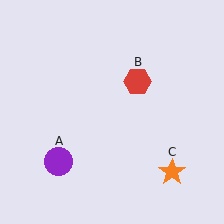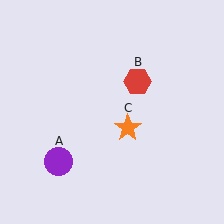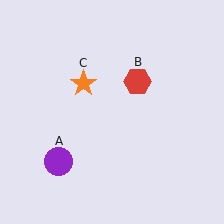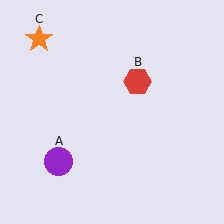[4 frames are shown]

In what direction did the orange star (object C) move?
The orange star (object C) moved up and to the left.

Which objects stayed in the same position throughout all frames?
Purple circle (object A) and red hexagon (object B) remained stationary.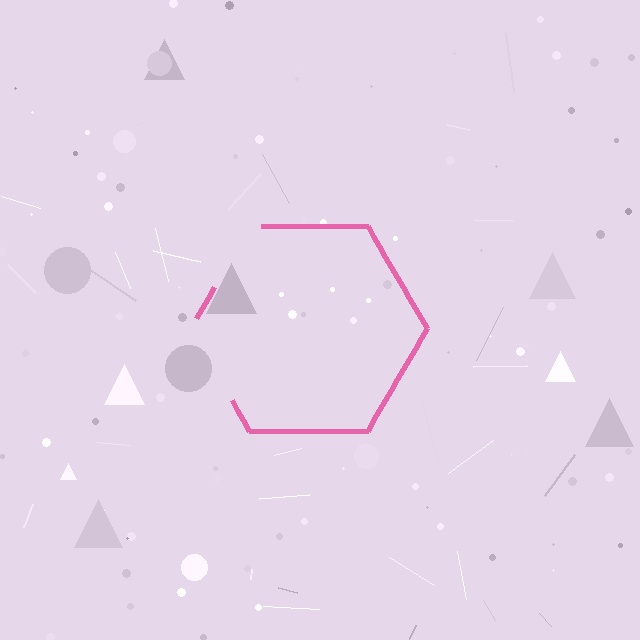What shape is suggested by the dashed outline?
The dashed outline suggests a hexagon.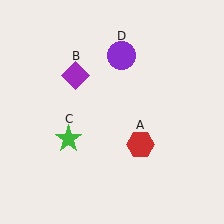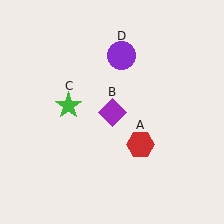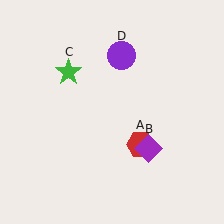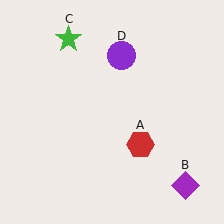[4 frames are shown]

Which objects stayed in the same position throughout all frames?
Red hexagon (object A) and purple circle (object D) remained stationary.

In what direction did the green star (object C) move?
The green star (object C) moved up.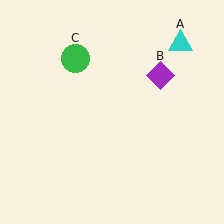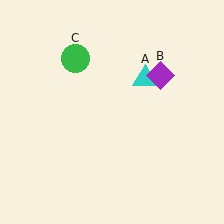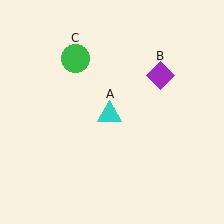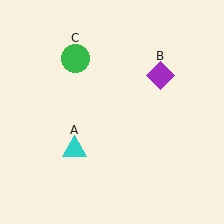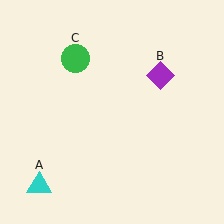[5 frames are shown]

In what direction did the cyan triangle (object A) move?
The cyan triangle (object A) moved down and to the left.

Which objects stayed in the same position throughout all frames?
Purple diamond (object B) and green circle (object C) remained stationary.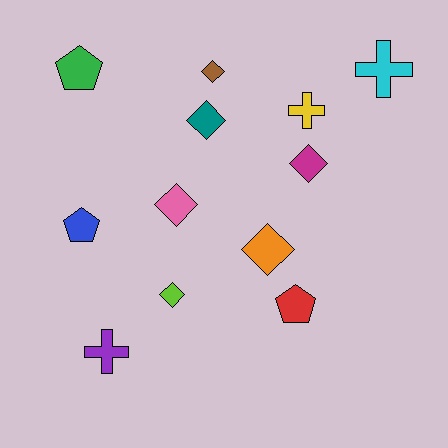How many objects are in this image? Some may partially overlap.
There are 12 objects.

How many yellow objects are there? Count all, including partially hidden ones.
There is 1 yellow object.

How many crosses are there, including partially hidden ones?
There are 3 crosses.